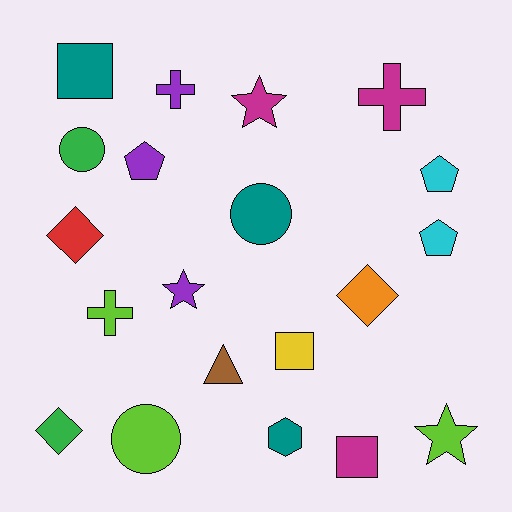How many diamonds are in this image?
There are 3 diamonds.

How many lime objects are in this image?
There are 3 lime objects.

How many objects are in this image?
There are 20 objects.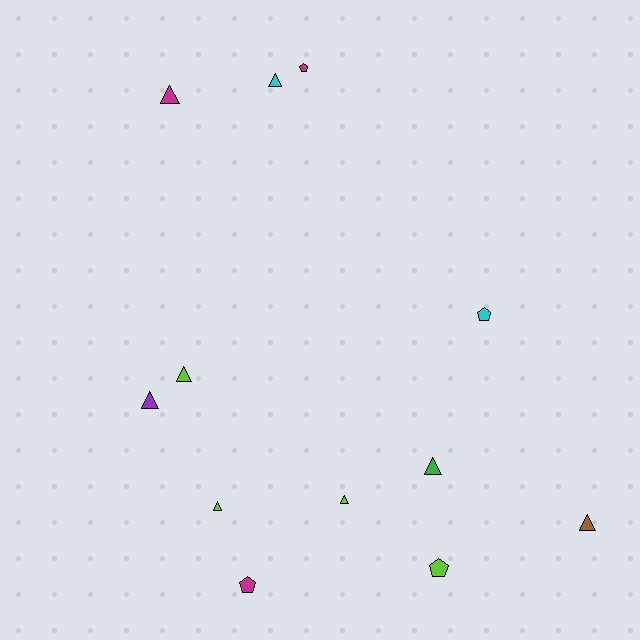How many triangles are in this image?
There are 8 triangles.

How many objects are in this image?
There are 12 objects.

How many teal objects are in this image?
There are no teal objects.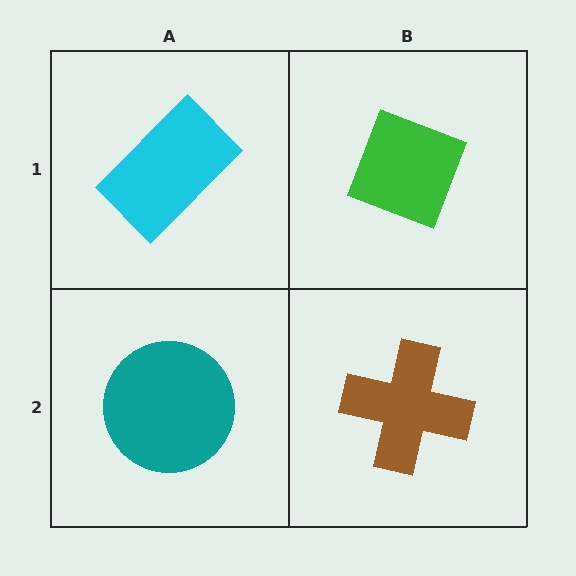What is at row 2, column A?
A teal circle.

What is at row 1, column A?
A cyan rectangle.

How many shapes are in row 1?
2 shapes.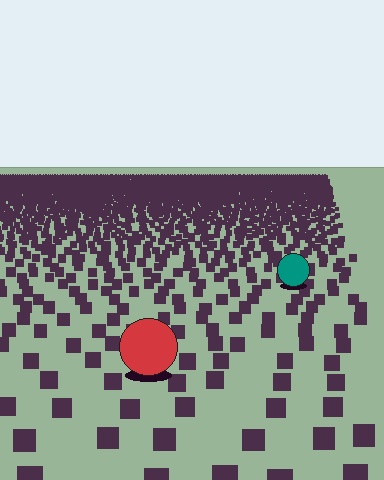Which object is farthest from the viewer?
The teal circle is farthest from the viewer. It appears smaller and the ground texture around it is denser.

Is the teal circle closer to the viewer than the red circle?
No. The red circle is closer — you can tell from the texture gradient: the ground texture is coarser near it.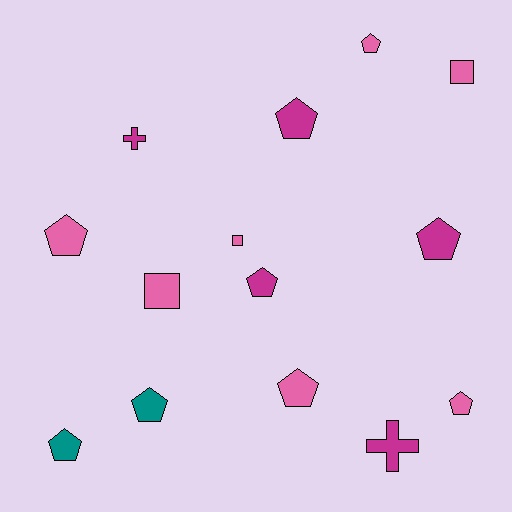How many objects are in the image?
There are 14 objects.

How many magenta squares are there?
There are no magenta squares.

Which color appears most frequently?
Pink, with 7 objects.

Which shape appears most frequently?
Pentagon, with 9 objects.